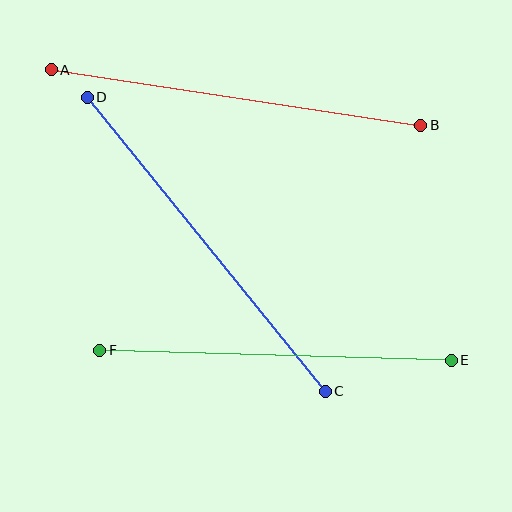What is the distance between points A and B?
The distance is approximately 374 pixels.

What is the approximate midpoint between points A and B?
The midpoint is at approximately (236, 98) pixels.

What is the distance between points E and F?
The distance is approximately 352 pixels.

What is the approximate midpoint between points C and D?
The midpoint is at approximately (206, 244) pixels.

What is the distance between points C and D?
The distance is approximately 378 pixels.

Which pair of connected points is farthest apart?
Points C and D are farthest apart.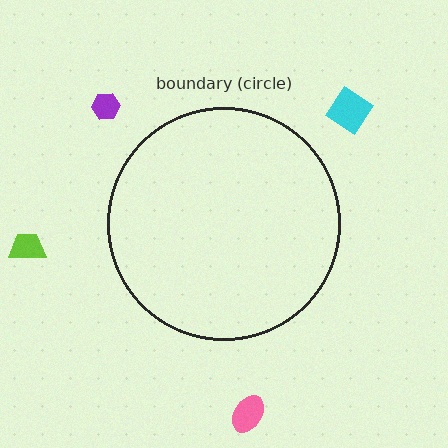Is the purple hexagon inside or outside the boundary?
Outside.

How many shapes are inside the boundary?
0 inside, 4 outside.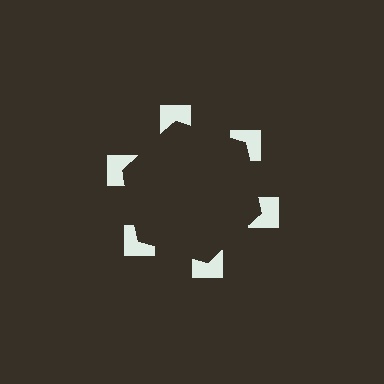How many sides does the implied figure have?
6 sides.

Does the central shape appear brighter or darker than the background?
It typically appears slightly darker than the background, even though no actual brightness change is drawn.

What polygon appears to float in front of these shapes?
An illusory hexagon — its edges are inferred from the aligned wedge cuts in the notched squares, not physically drawn.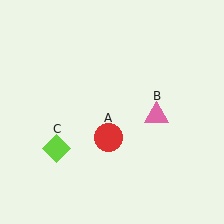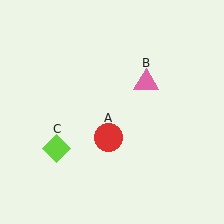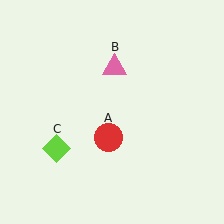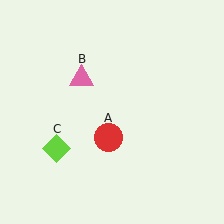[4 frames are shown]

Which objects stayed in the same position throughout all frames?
Red circle (object A) and lime diamond (object C) remained stationary.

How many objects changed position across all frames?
1 object changed position: pink triangle (object B).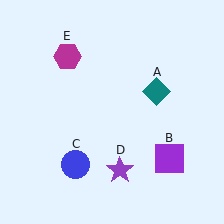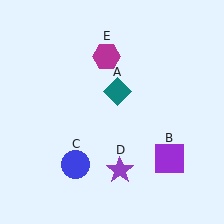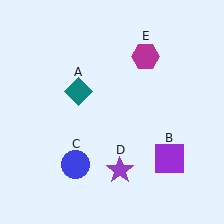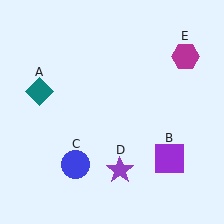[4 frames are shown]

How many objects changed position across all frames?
2 objects changed position: teal diamond (object A), magenta hexagon (object E).